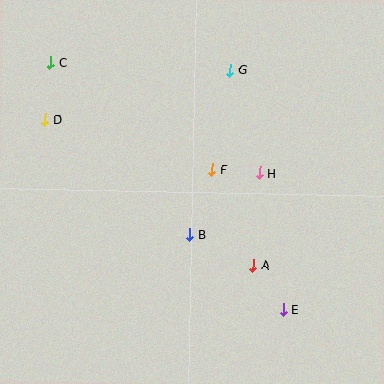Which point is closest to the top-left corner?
Point C is closest to the top-left corner.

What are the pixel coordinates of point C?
Point C is at (50, 63).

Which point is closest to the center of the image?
Point F at (212, 170) is closest to the center.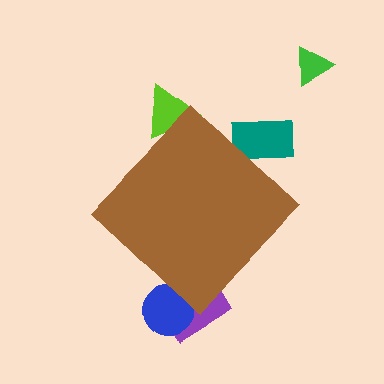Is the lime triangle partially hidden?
Yes, the lime triangle is partially hidden behind the brown diamond.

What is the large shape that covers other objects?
A brown diamond.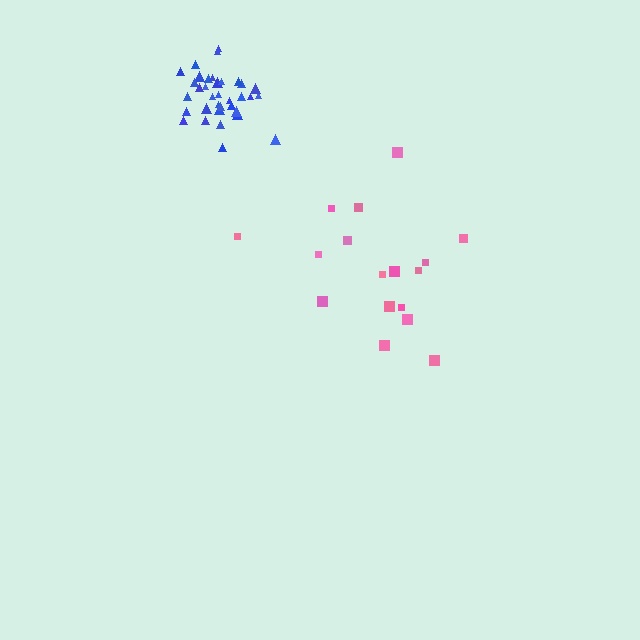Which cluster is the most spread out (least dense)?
Pink.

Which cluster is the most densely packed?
Blue.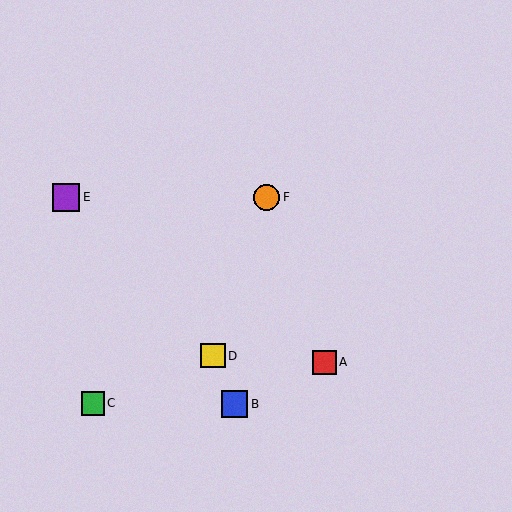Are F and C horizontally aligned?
No, F is at y≈197 and C is at y≈403.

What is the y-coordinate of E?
Object E is at y≈198.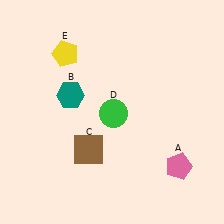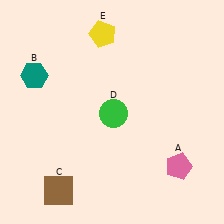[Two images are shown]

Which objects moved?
The objects that moved are: the teal hexagon (B), the brown square (C), the yellow pentagon (E).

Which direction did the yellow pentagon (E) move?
The yellow pentagon (E) moved right.